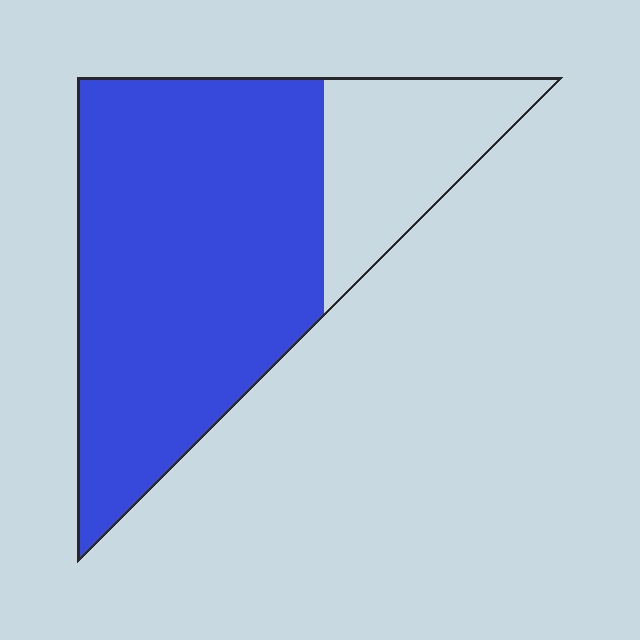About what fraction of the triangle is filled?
About three quarters (3/4).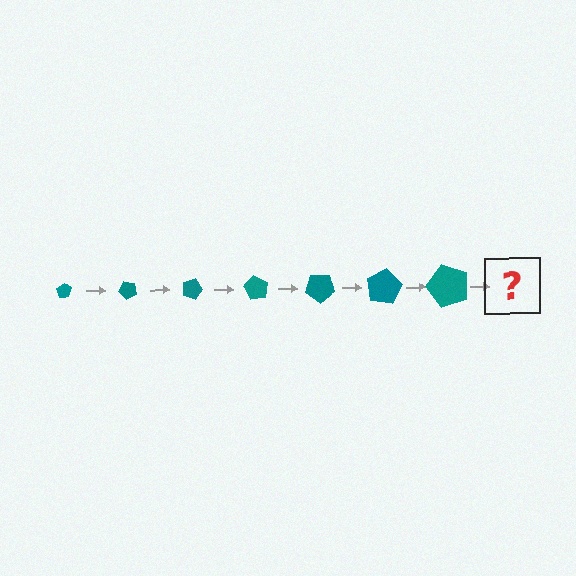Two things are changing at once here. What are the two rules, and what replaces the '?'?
The two rules are that the pentagon grows larger each step and it rotates 45 degrees each step. The '?' should be a pentagon, larger than the previous one and rotated 315 degrees from the start.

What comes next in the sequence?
The next element should be a pentagon, larger than the previous one and rotated 315 degrees from the start.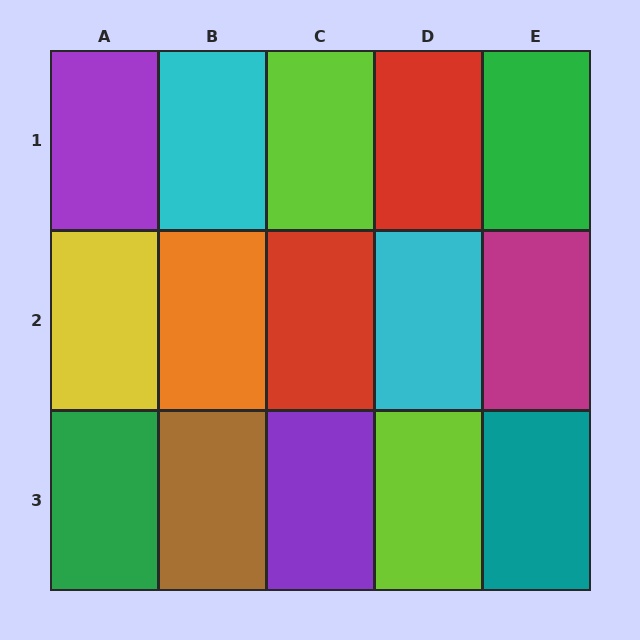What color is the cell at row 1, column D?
Red.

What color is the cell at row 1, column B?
Cyan.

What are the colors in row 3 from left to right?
Green, brown, purple, lime, teal.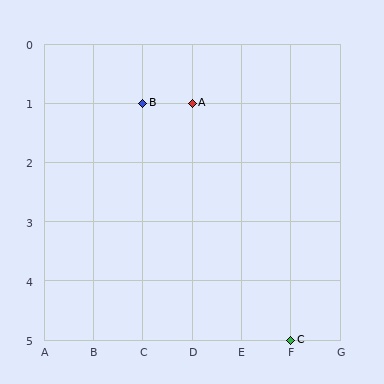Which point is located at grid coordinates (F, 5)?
Point C is at (F, 5).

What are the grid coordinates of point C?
Point C is at grid coordinates (F, 5).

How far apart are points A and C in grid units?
Points A and C are 2 columns and 4 rows apart (about 4.5 grid units diagonally).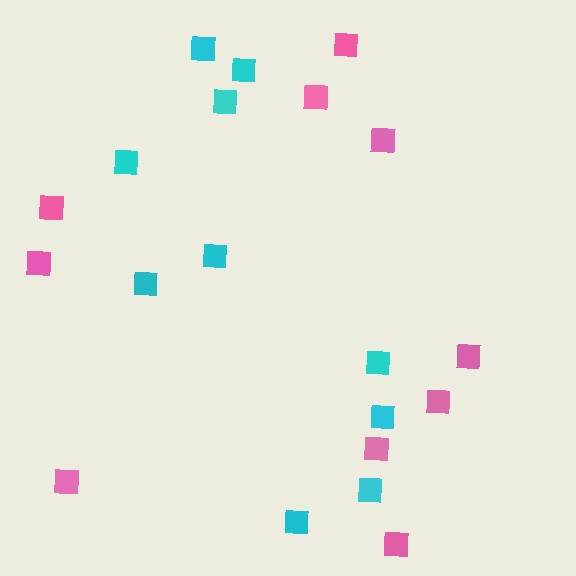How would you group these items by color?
There are 2 groups: one group of pink squares (10) and one group of cyan squares (10).